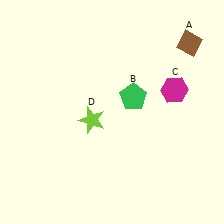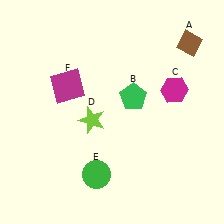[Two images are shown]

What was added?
A green circle (E), a magenta square (F) were added in Image 2.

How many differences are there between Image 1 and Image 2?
There are 2 differences between the two images.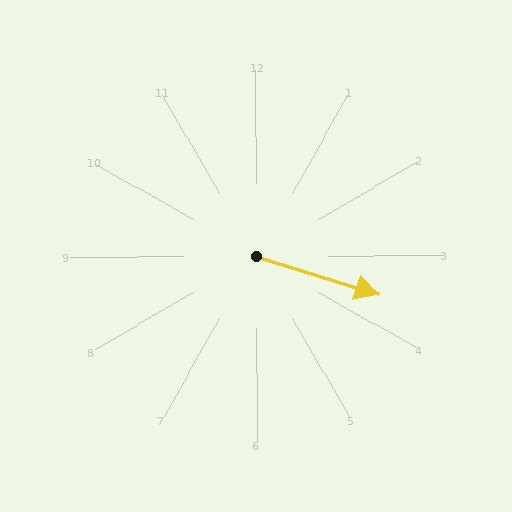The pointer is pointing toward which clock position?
Roughly 4 o'clock.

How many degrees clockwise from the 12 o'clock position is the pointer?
Approximately 107 degrees.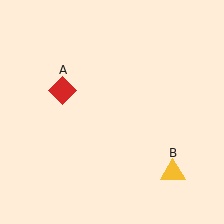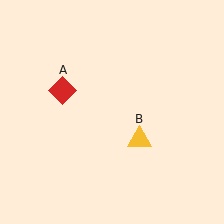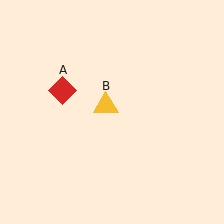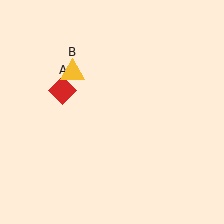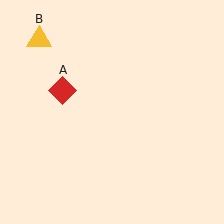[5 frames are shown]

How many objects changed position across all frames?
1 object changed position: yellow triangle (object B).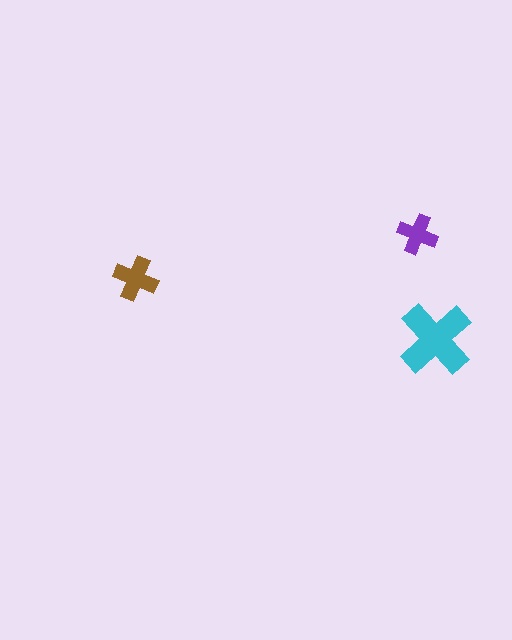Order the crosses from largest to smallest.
the cyan one, the brown one, the purple one.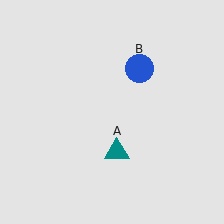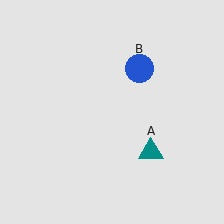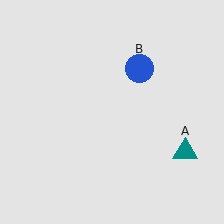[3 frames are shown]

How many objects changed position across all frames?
1 object changed position: teal triangle (object A).